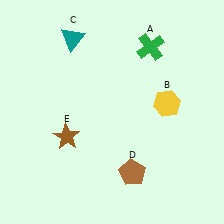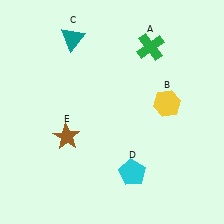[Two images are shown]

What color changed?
The pentagon (D) changed from brown in Image 1 to cyan in Image 2.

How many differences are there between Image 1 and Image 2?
There is 1 difference between the two images.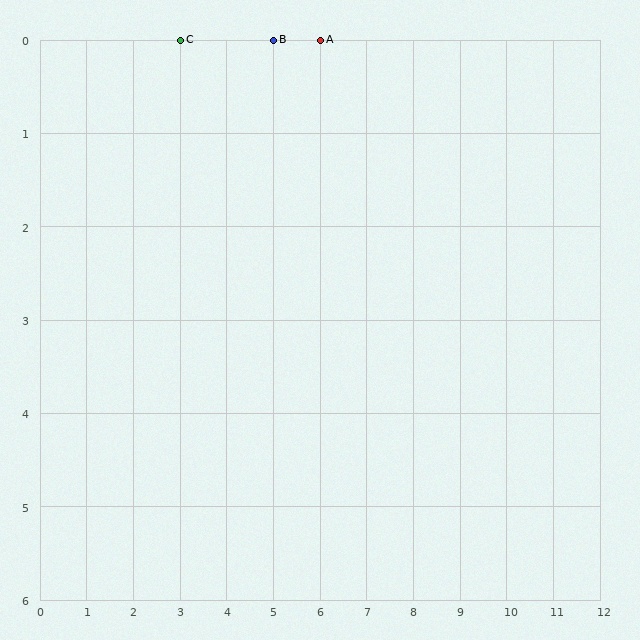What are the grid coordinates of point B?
Point B is at grid coordinates (5, 0).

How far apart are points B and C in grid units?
Points B and C are 2 columns apart.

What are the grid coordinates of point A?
Point A is at grid coordinates (6, 0).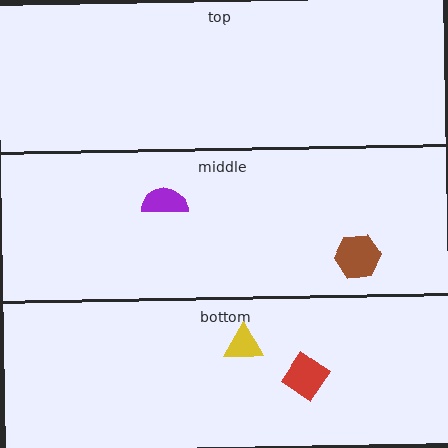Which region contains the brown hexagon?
The middle region.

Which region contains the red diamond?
The bottom region.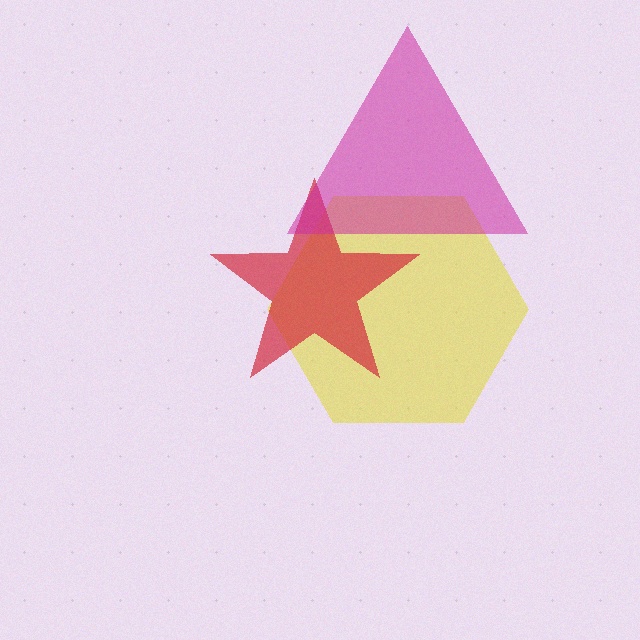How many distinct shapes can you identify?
There are 3 distinct shapes: a yellow hexagon, a red star, a magenta triangle.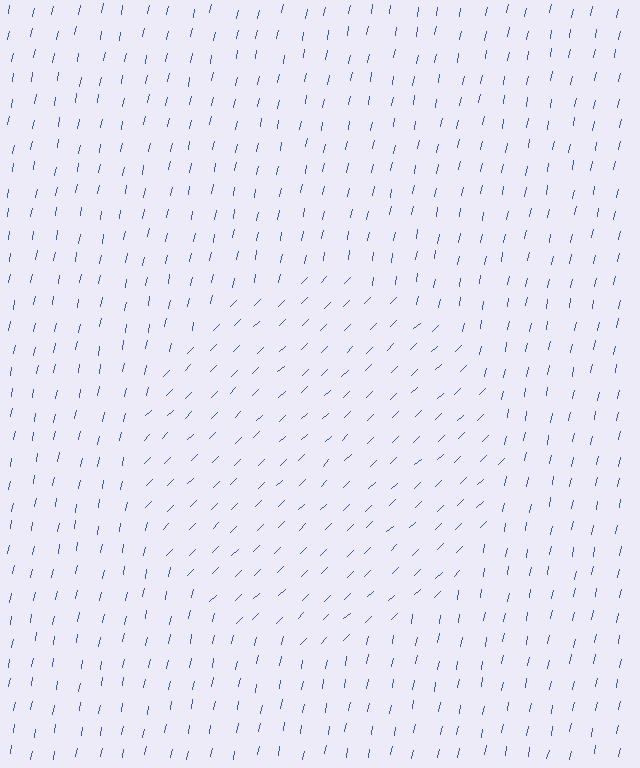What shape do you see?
I see a circle.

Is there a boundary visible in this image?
Yes, there is a texture boundary formed by a change in line orientation.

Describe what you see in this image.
The image is filled with small blue line segments. A circle region in the image has lines oriented differently from the surrounding lines, creating a visible texture boundary.